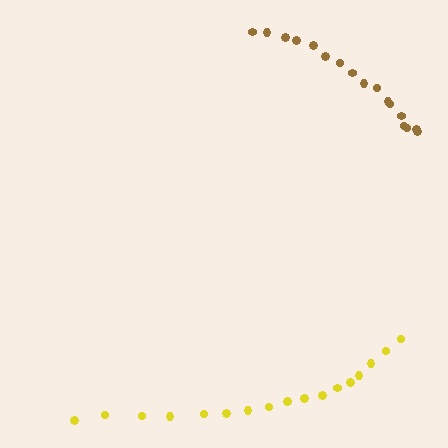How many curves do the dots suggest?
There are 2 distinct paths.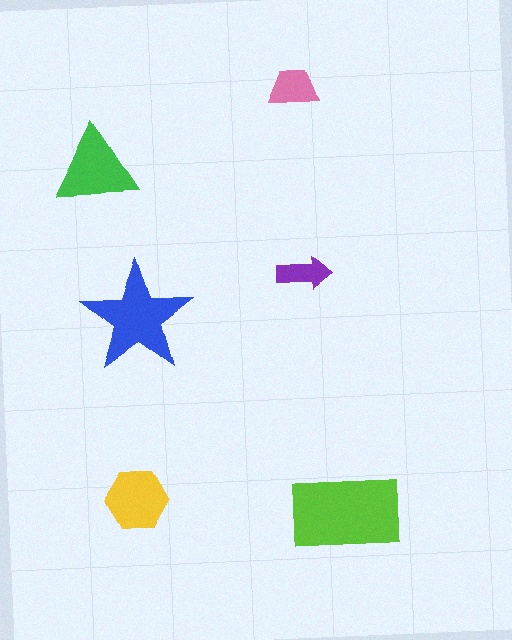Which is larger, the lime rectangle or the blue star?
The lime rectangle.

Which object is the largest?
The lime rectangle.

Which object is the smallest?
The purple arrow.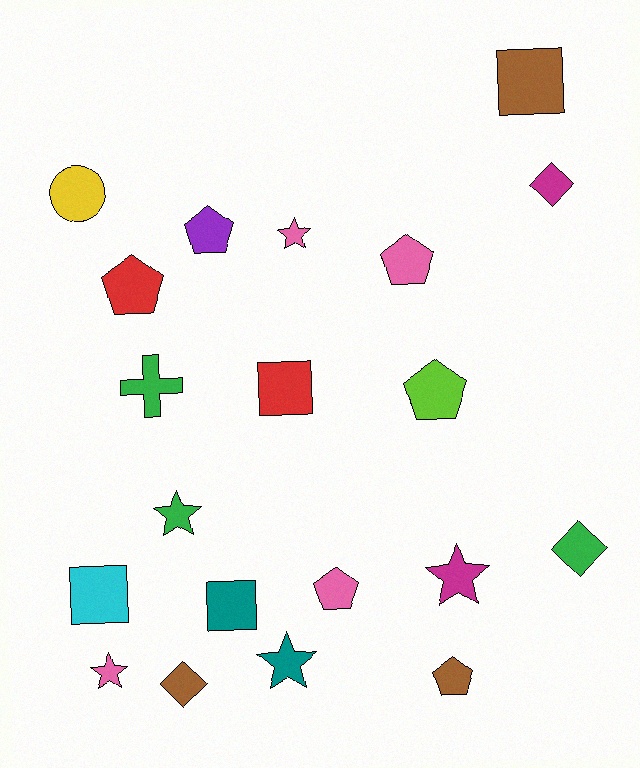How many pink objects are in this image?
There are 4 pink objects.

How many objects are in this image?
There are 20 objects.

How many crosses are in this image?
There is 1 cross.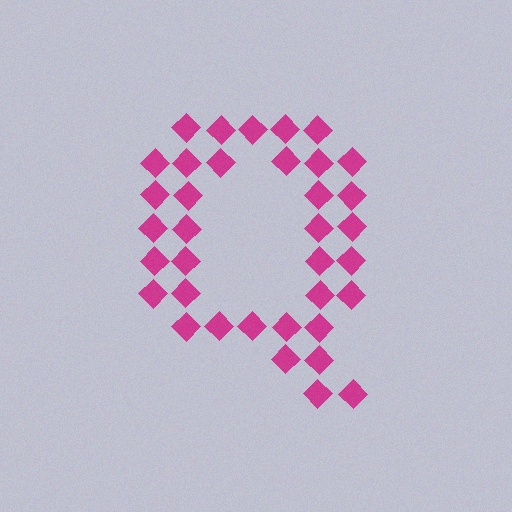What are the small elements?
The small elements are diamonds.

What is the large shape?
The large shape is the letter Q.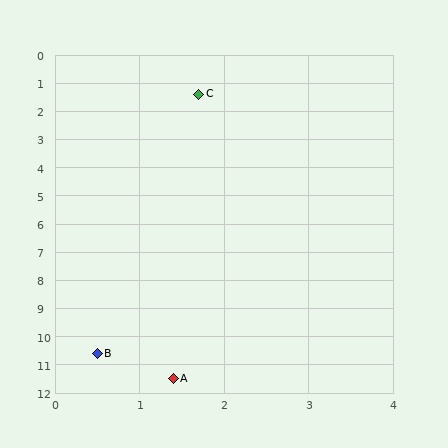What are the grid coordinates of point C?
Point C is at approximately (1.7, 1.4).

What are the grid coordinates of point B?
Point B is at approximately (0.5, 10.6).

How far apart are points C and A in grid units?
Points C and A are about 10.1 grid units apart.